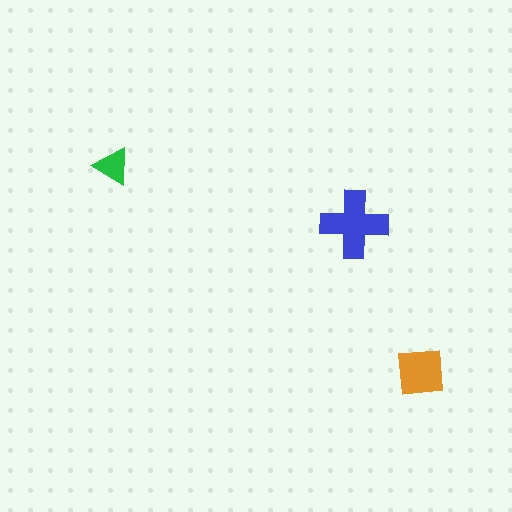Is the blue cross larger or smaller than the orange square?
Larger.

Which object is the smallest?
The green triangle.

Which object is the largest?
The blue cross.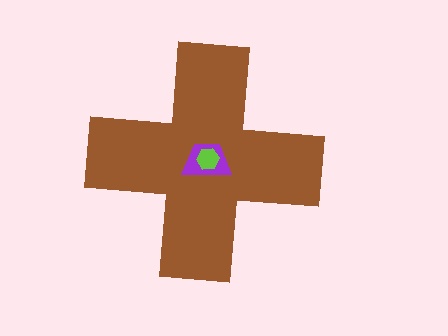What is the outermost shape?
The brown cross.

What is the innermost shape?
The lime hexagon.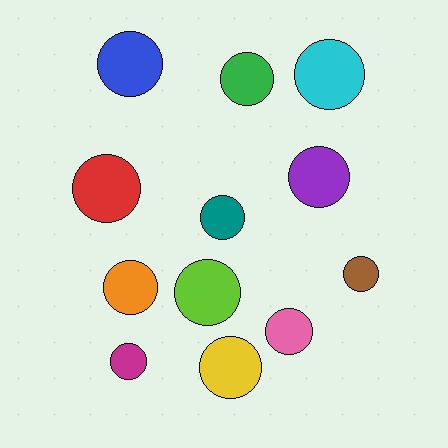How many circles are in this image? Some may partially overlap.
There are 12 circles.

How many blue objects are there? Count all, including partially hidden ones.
There is 1 blue object.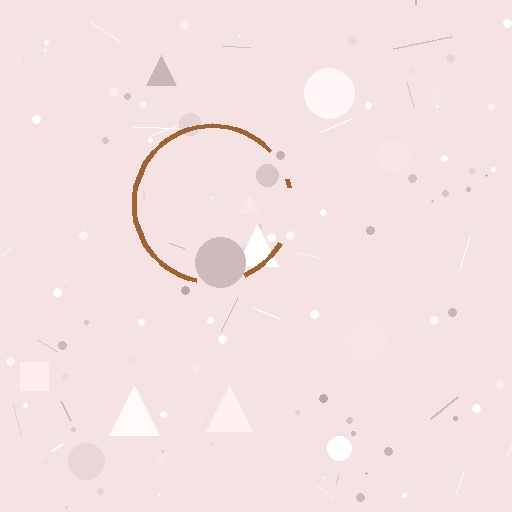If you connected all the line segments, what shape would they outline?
They would outline a circle.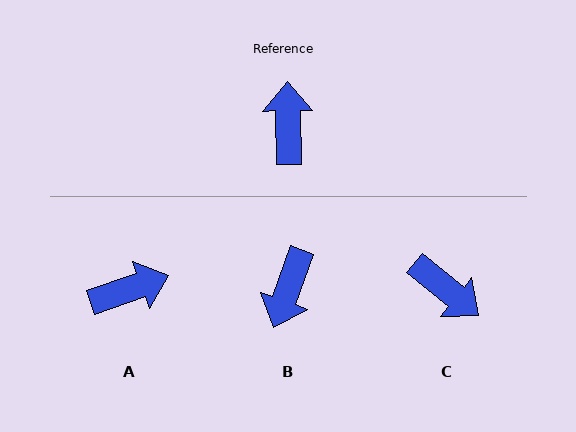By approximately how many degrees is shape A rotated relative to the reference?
Approximately 72 degrees clockwise.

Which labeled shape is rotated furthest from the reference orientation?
B, about 159 degrees away.